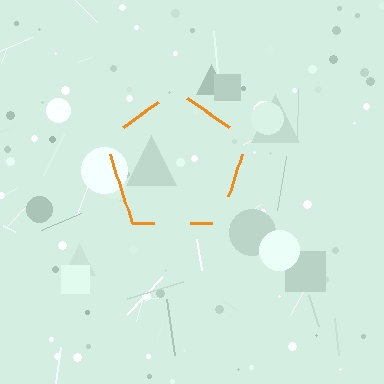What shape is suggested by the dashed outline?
The dashed outline suggests a pentagon.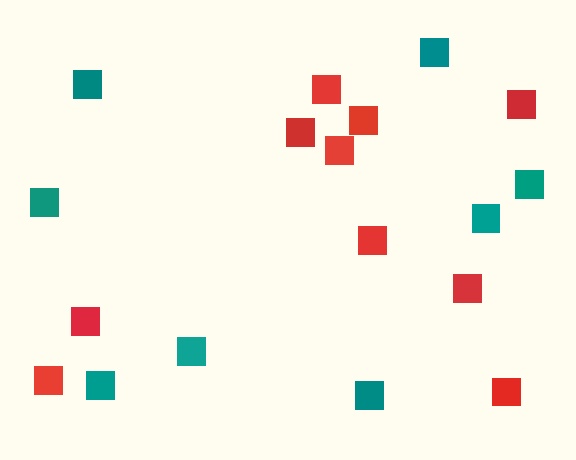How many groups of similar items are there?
There are 2 groups: one group of teal squares (8) and one group of red squares (10).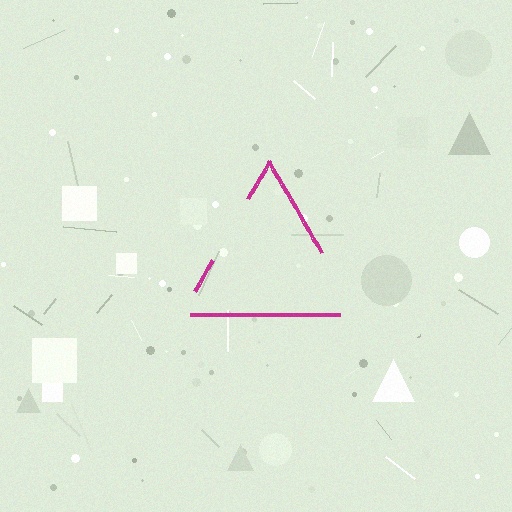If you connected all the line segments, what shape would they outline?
They would outline a triangle.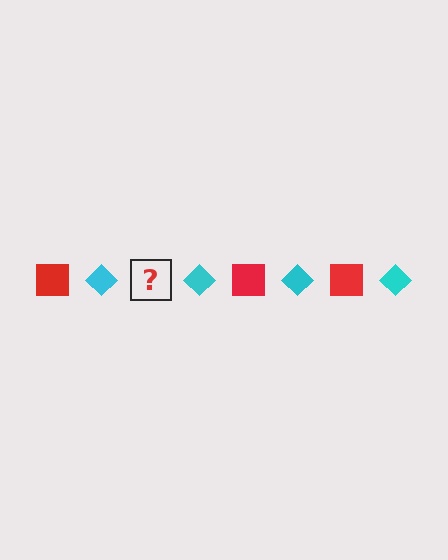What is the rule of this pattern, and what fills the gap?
The rule is that the pattern alternates between red square and cyan diamond. The gap should be filled with a red square.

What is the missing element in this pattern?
The missing element is a red square.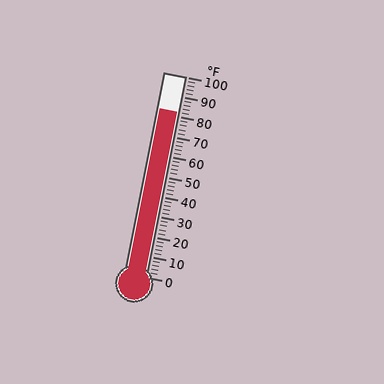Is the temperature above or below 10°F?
The temperature is above 10°F.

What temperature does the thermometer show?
The thermometer shows approximately 82°F.